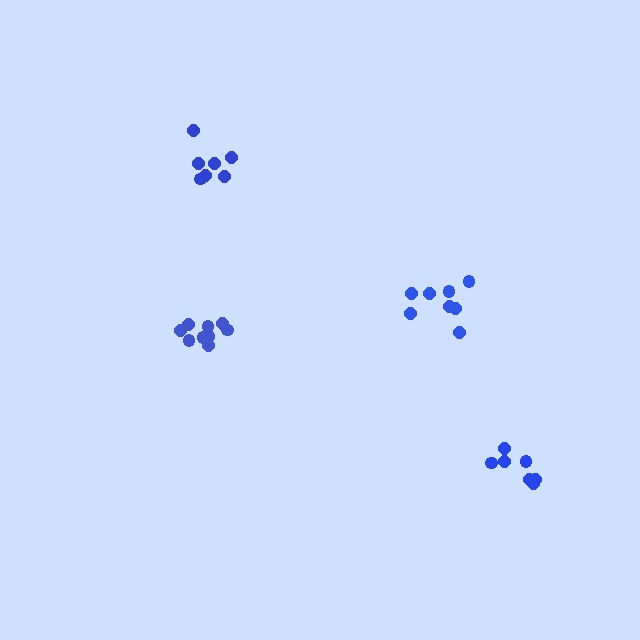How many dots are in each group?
Group 1: 9 dots, Group 2: 7 dots, Group 3: 7 dots, Group 4: 8 dots (31 total).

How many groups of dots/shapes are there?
There are 4 groups.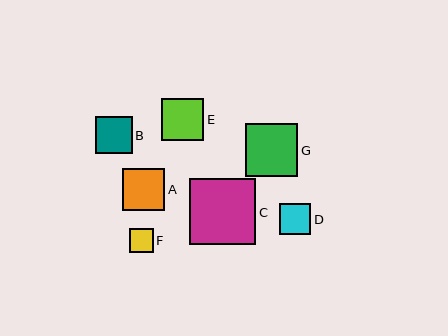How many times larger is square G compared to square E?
Square G is approximately 1.2 times the size of square E.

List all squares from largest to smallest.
From largest to smallest: C, G, E, A, B, D, F.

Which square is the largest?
Square C is the largest with a size of approximately 66 pixels.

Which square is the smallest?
Square F is the smallest with a size of approximately 24 pixels.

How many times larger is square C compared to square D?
Square C is approximately 2.1 times the size of square D.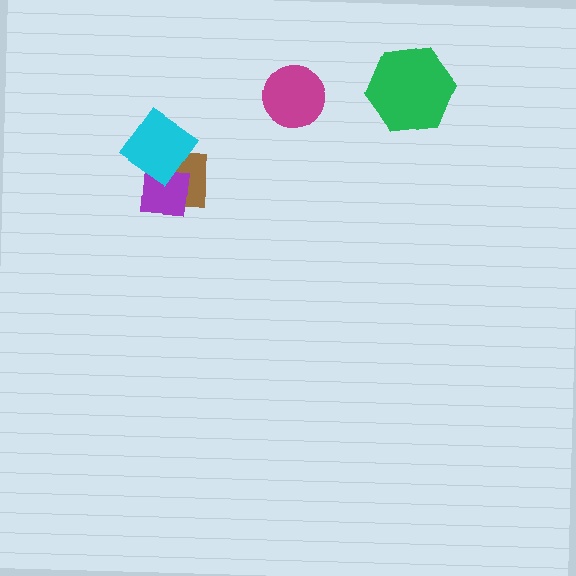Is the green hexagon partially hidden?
No, no other shape covers it.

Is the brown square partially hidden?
Yes, it is partially covered by another shape.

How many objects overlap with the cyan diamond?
2 objects overlap with the cyan diamond.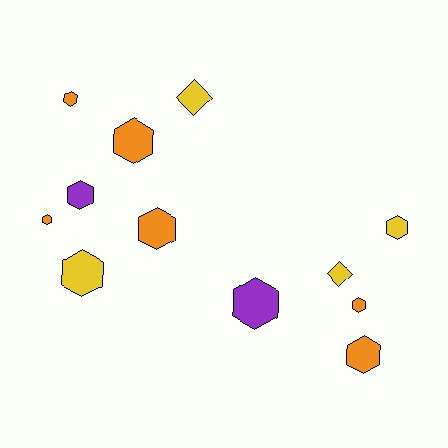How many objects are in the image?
There are 12 objects.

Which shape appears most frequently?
Hexagon, with 10 objects.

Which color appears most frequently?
Orange, with 6 objects.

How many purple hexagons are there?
There are 2 purple hexagons.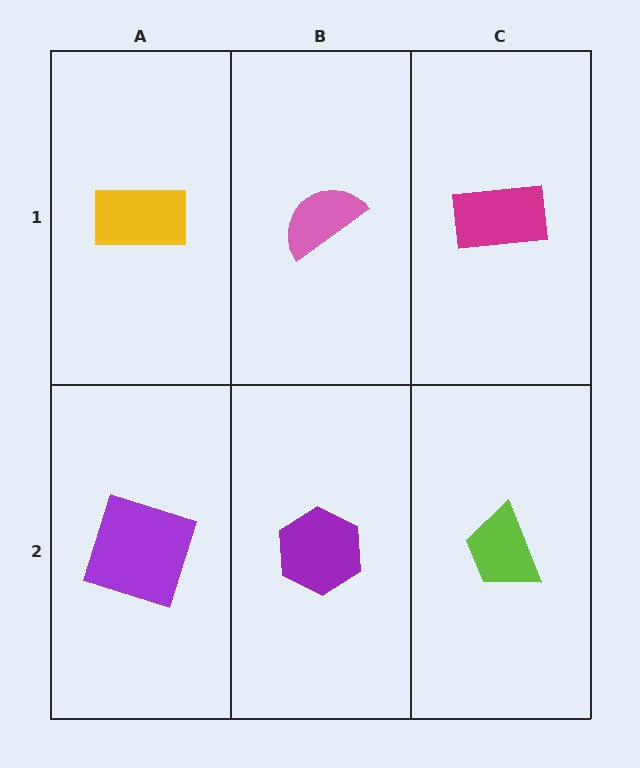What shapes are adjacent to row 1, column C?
A lime trapezoid (row 2, column C), a pink semicircle (row 1, column B).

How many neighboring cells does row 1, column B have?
3.